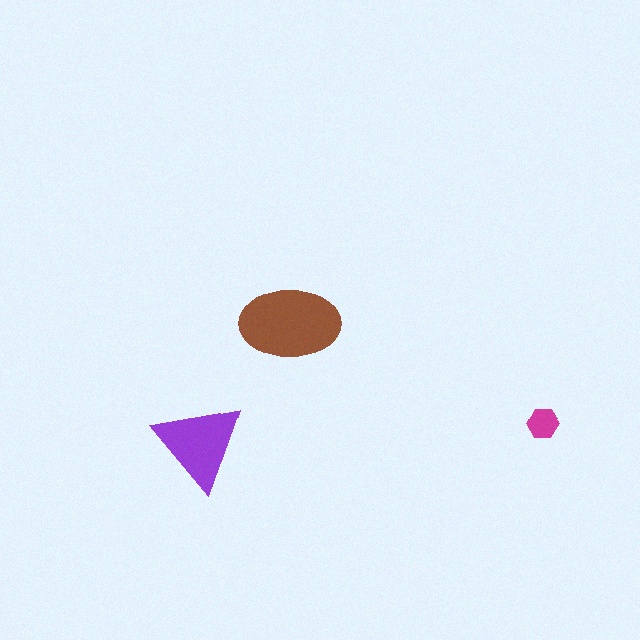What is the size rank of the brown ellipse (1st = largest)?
1st.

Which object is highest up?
The brown ellipse is topmost.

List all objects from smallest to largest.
The magenta hexagon, the purple triangle, the brown ellipse.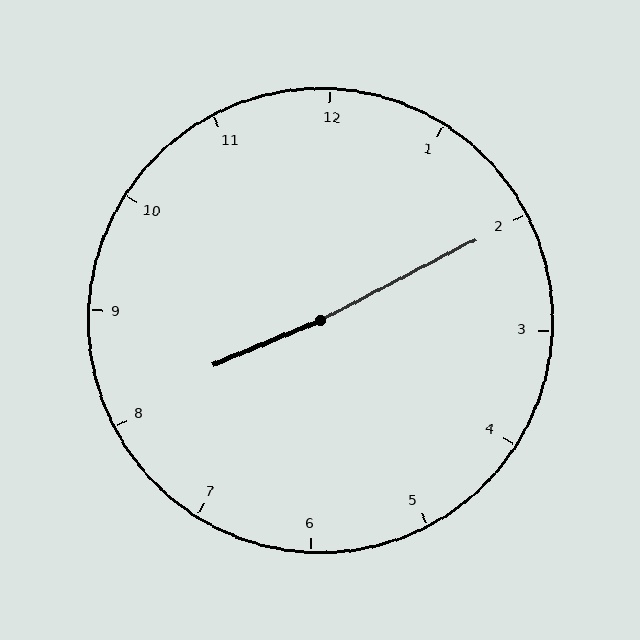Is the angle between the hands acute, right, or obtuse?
It is obtuse.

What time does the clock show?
8:10.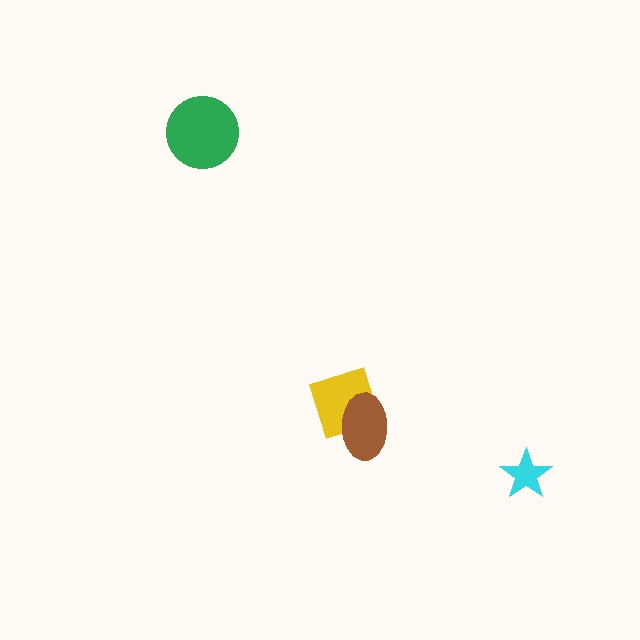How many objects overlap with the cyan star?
0 objects overlap with the cyan star.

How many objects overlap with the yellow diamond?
1 object overlaps with the yellow diamond.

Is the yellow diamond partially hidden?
Yes, it is partially covered by another shape.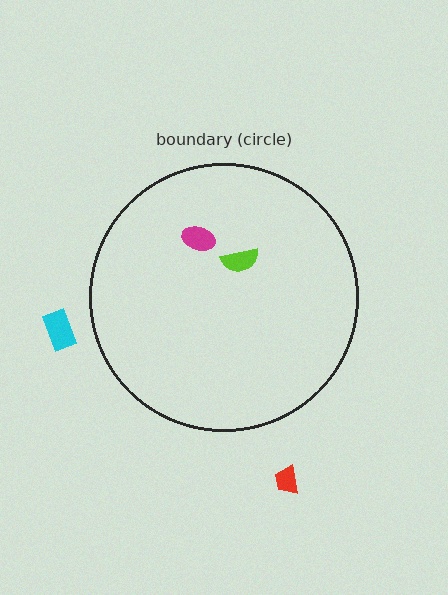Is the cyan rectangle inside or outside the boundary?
Outside.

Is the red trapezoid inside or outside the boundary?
Outside.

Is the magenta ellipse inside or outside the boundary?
Inside.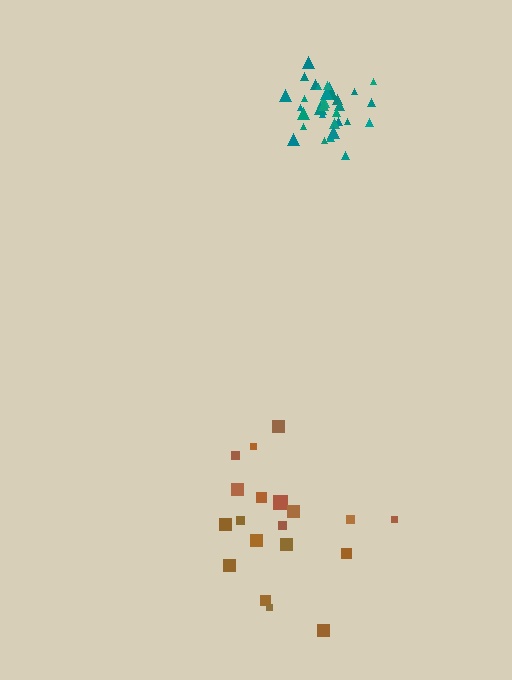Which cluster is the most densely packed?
Teal.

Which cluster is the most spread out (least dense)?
Brown.